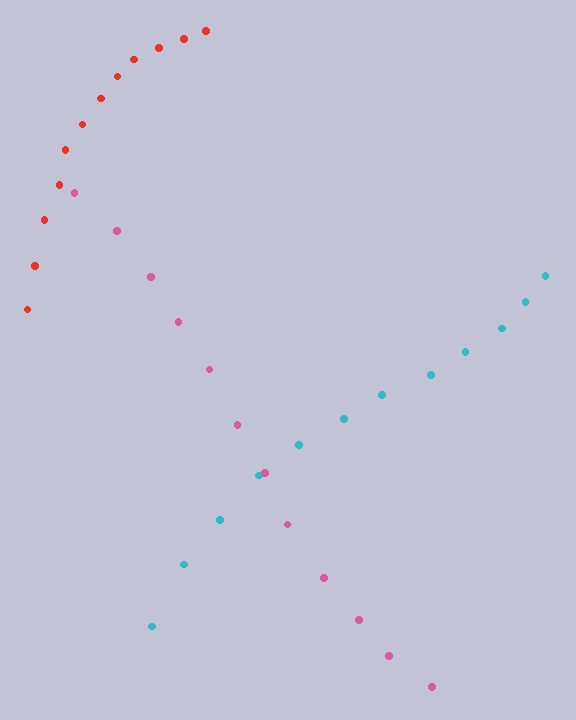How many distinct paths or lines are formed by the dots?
There are 3 distinct paths.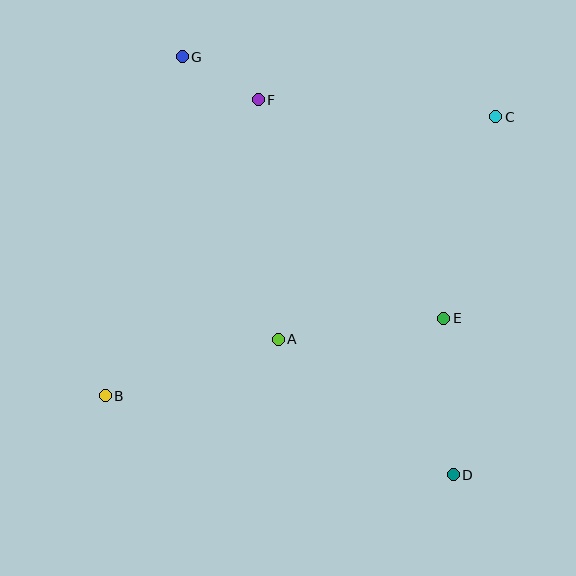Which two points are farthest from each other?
Points D and G are farthest from each other.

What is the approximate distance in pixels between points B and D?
The distance between B and D is approximately 357 pixels.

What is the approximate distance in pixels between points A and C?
The distance between A and C is approximately 311 pixels.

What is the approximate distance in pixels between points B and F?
The distance between B and F is approximately 333 pixels.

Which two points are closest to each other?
Points F and G are closest to each other.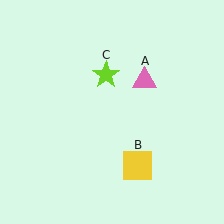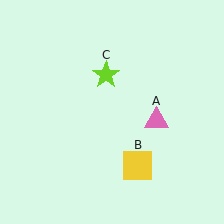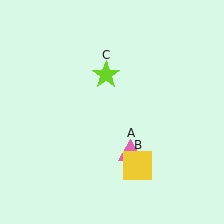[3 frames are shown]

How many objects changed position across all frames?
1 object changed position: pink triangle (object A).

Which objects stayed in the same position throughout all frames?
Yellow square (object B) and lime star (object C) remained stationary.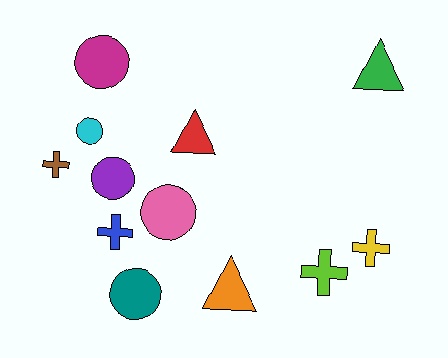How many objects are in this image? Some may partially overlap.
There are 12 objects.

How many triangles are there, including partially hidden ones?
There are 3 triangles.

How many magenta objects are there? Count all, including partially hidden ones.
There is 1 magenta object.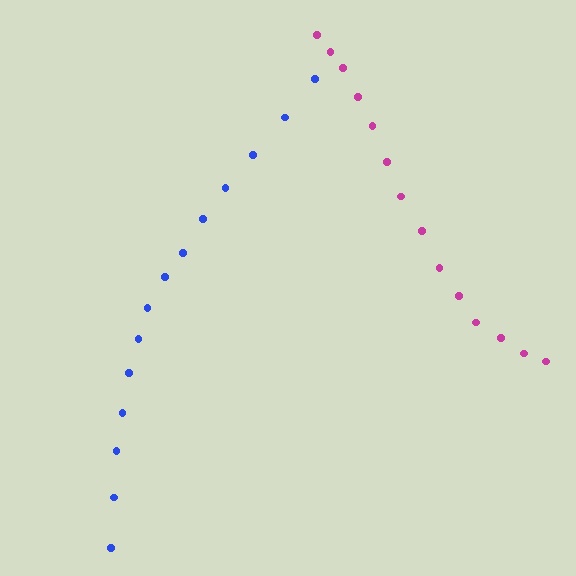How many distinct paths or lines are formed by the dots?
There are 2 distinct paths.